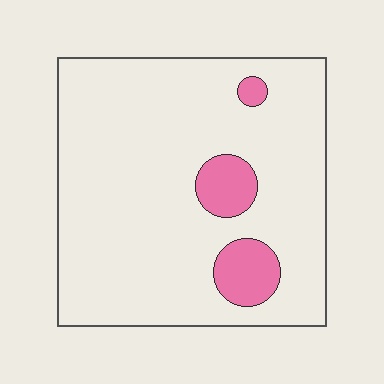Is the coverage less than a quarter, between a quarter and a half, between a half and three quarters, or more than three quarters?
Less than a quarter.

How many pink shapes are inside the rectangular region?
3.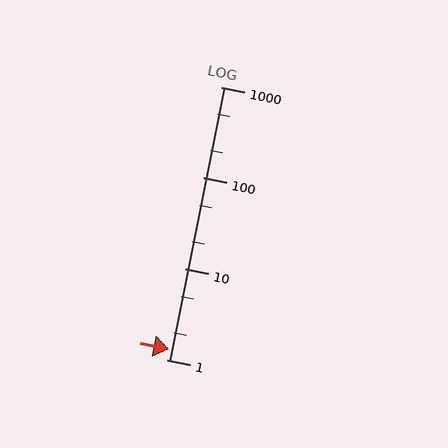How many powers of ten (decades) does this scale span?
The scale spans 3 decades, from 1 to 1000.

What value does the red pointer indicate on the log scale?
The pointer indicates approximately 1.3.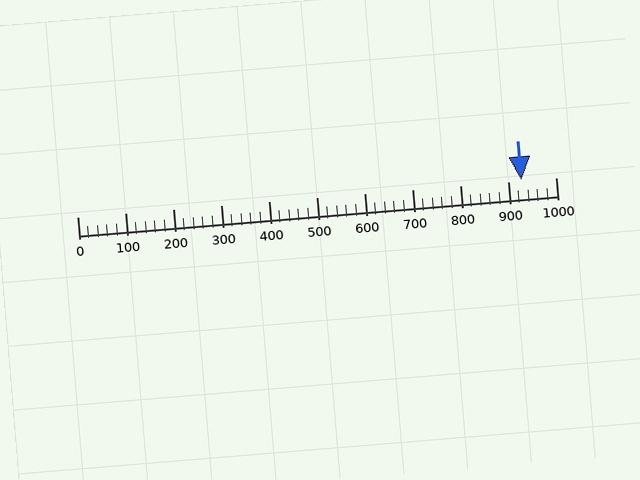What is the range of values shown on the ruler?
The ruler shows values from 0 to 1000.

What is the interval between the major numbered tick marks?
The major tick marks are spaced 100 units apart.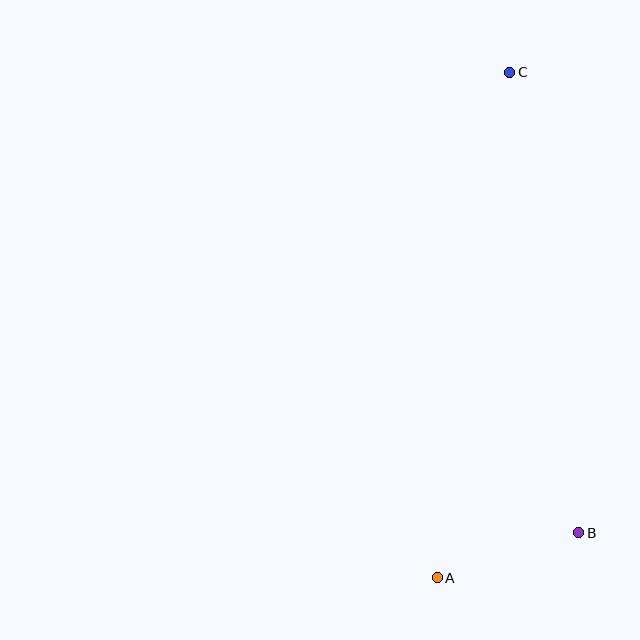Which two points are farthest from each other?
Points A and C are farthest from each other.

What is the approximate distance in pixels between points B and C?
The distance between B and C is approximately 466 pixels.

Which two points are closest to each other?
Points A and B are closest to each other.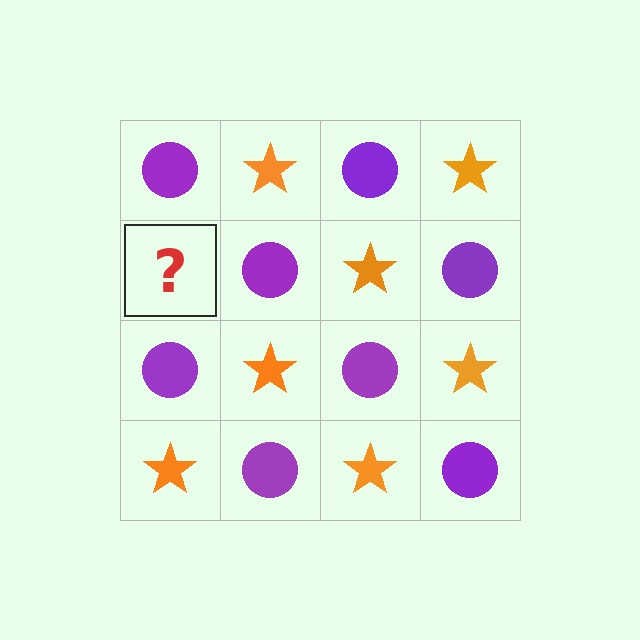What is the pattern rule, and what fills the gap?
The rule is that it alternates purple circle and orange star in a checkerboard pattern. The gap should be filled with an orange star.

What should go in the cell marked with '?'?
The missing cell should contain an orange star.